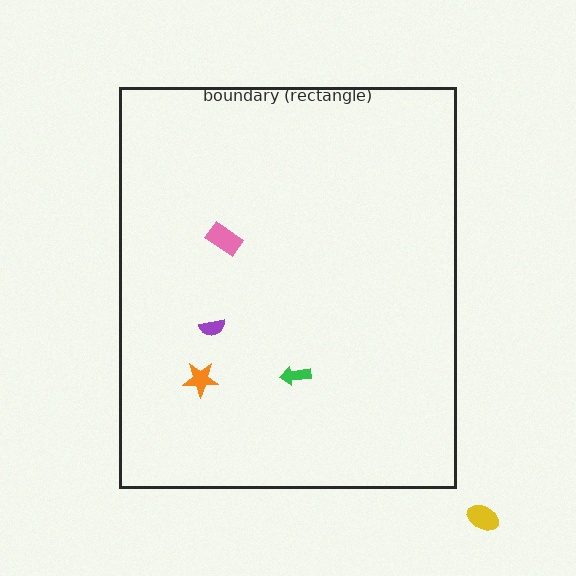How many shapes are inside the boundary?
4 inside, 1 outside.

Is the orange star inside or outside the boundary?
Inside.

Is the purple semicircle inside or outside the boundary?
Inside.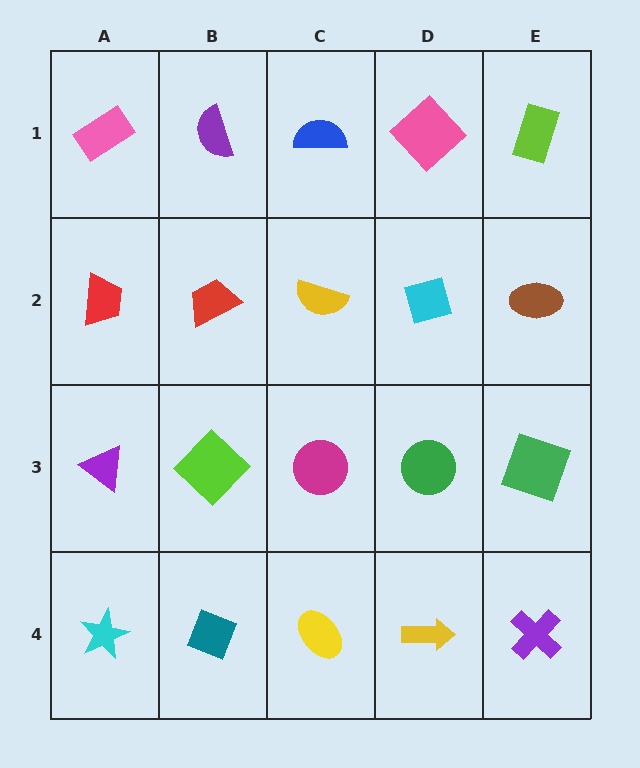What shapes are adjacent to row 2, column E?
A lime rectangle (row 1, column E), a green square (row 3, column E), a cyan diamond (row 2, column D).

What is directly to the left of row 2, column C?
A red trapezoid.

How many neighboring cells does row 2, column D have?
4.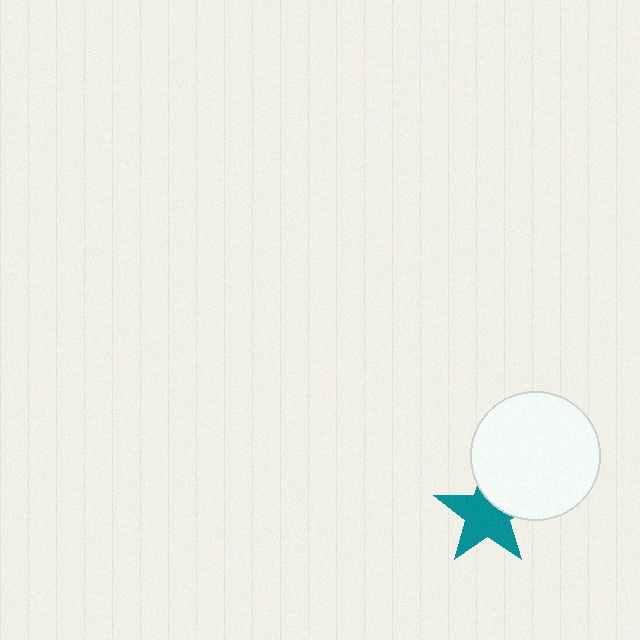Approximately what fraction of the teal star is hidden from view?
Roughly 31% of the teal star is hidden behind the white circle.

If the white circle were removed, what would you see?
You would see the complete teal star.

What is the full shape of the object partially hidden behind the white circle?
The partially hidden object is a teal star.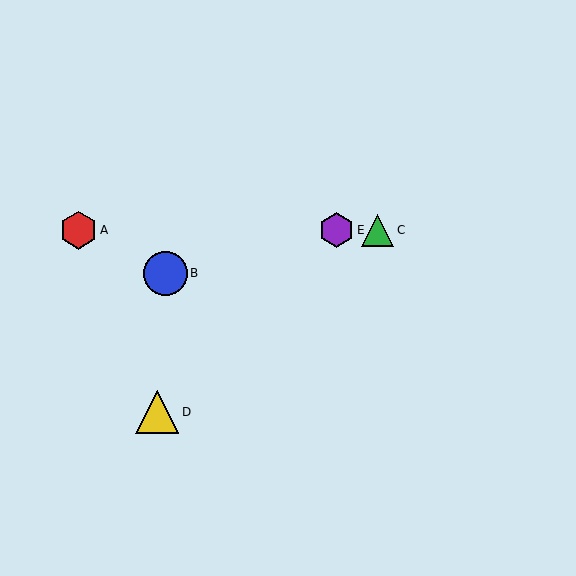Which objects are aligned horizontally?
Objects A, C, E are aligned horizontally.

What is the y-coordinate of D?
Object D is at y≈412.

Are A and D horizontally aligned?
No, A is at y≈230 and D is at y≈412.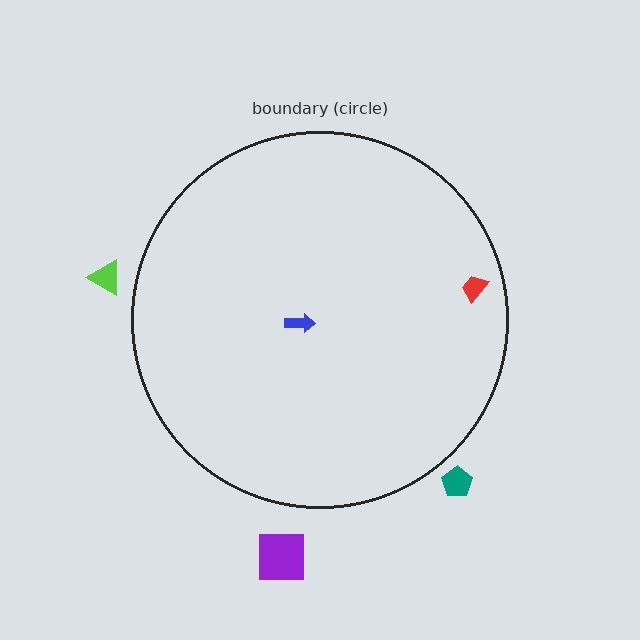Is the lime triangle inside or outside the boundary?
Outside.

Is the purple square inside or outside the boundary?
Outside.